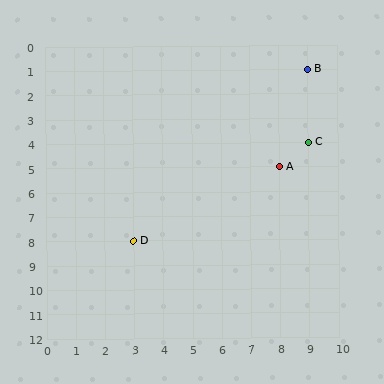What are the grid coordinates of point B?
Point B is at grid coordinates (9, 1).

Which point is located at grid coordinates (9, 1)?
Point B is at (9, 1).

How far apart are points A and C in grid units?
Points A and C are 1 column and 1 row apart (about 1.4 grid units diagonally).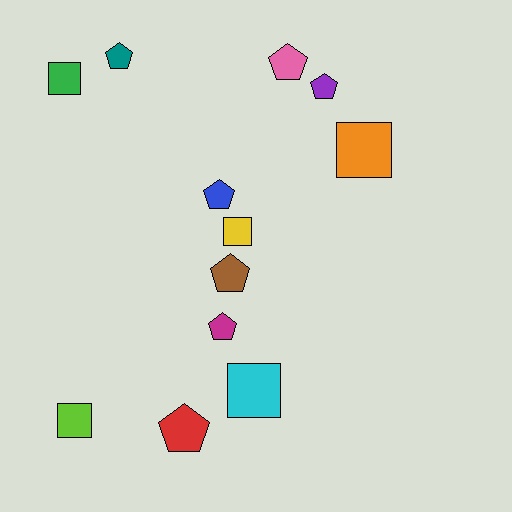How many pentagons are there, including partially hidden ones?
There are 7 pentagons.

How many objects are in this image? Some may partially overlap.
There are 12 objects.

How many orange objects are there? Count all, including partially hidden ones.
There is 1 orange object.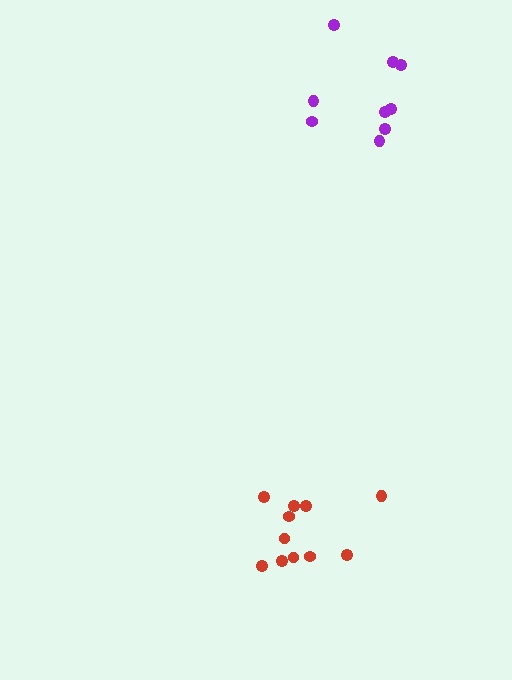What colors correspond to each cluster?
The clusters are colored: red, purple.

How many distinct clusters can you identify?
There are 2 distinct clusters.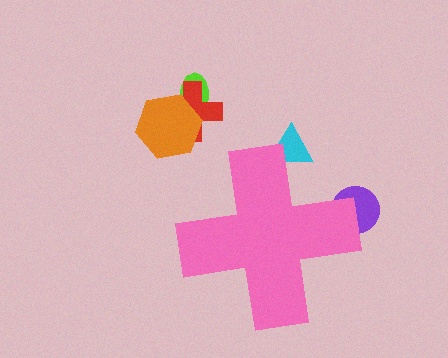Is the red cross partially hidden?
No, the red cross is fully visible.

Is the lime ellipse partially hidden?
No, the lime ellipse is fully visible.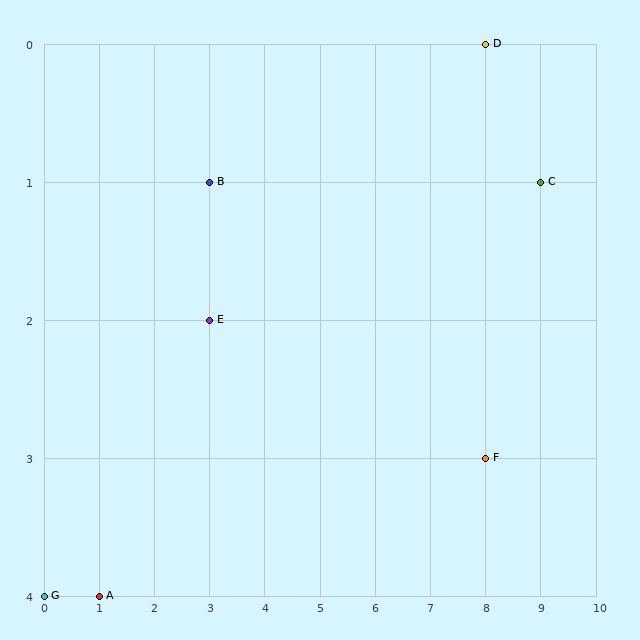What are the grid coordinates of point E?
Point E is at grid coordinates (3, 2).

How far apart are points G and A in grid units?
Points G and A are 1 column apart.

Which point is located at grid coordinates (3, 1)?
Point B is at (3, 1).